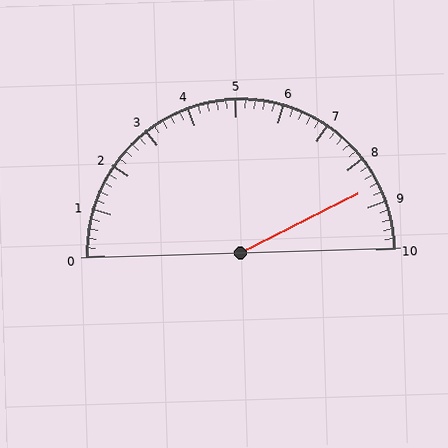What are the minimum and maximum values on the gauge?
The gauge ranges from 0 to 10.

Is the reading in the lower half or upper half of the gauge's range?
The reading is in the upper half of the range (0 to 10).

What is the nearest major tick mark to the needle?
The nearest major tick mark is 9.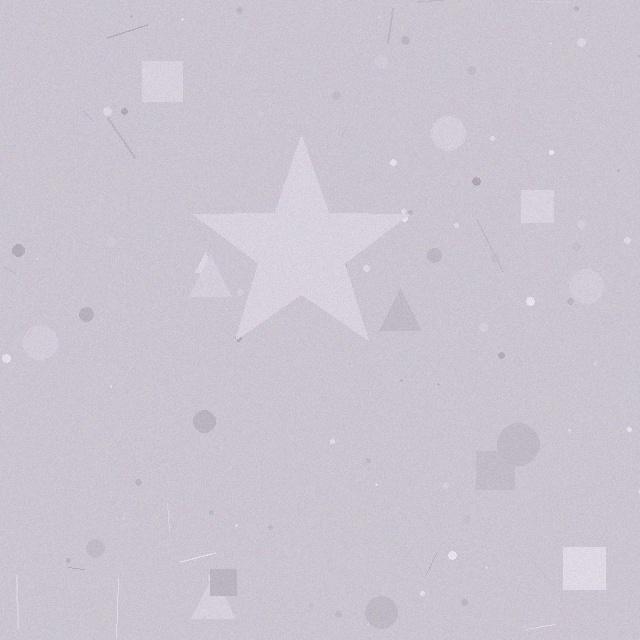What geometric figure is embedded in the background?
A star is embedded in the background.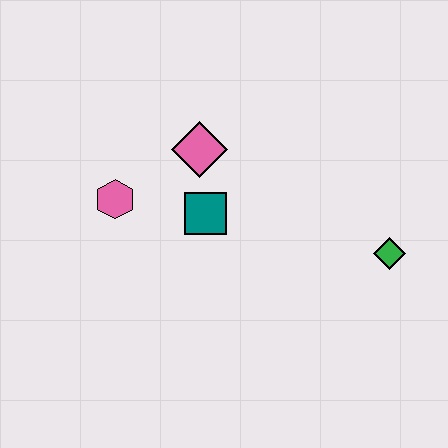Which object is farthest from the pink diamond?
The green diamond is farthest from the pink diamond.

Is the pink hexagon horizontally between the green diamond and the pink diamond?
No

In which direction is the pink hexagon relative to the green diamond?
The pink hexagon is to the left of the green diamond.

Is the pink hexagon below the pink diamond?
Yes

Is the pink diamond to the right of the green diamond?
No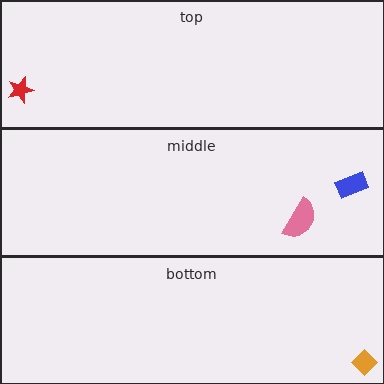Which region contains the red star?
The top region.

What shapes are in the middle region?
The blue rectangle, the pink semicircle.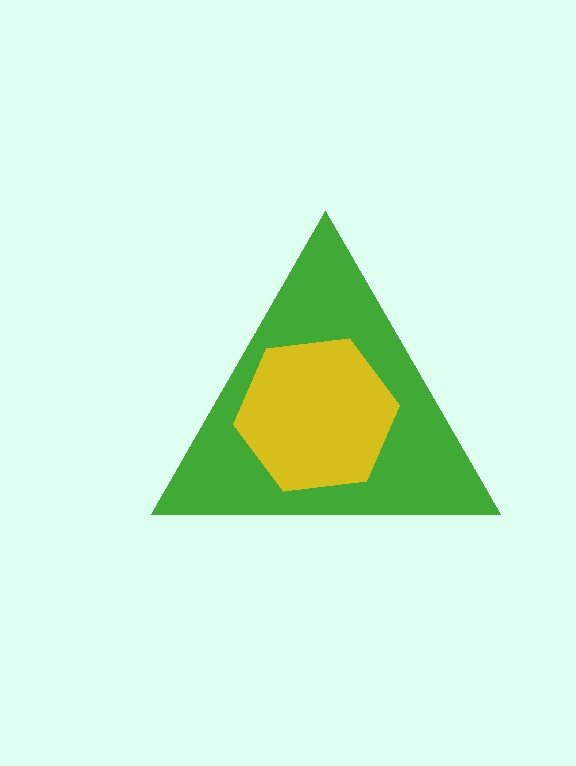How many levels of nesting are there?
2.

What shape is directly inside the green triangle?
The yellow hexagon.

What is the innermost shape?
The yellow hexagon.